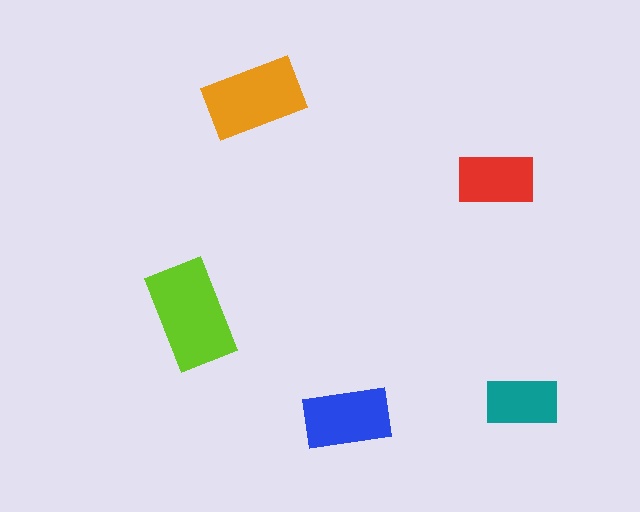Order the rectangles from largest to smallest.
the lime one, the orange one, the blue one, the red one, the teal one.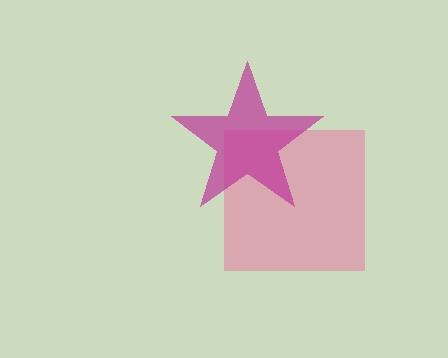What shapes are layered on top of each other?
The layered shapes are: a pink square, a magenta star.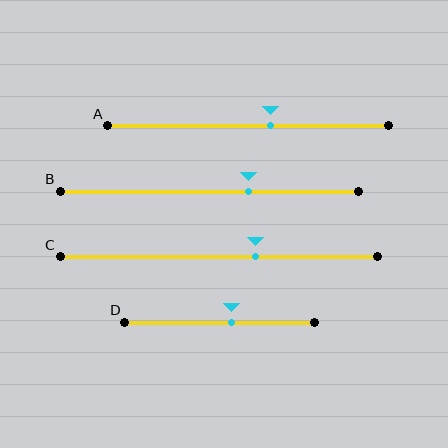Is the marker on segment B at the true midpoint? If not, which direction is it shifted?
No, the marker on segment B is shifted to the right by about 13% of the segment length.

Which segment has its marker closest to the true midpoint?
Segment D has its marker closest to the true midpoint.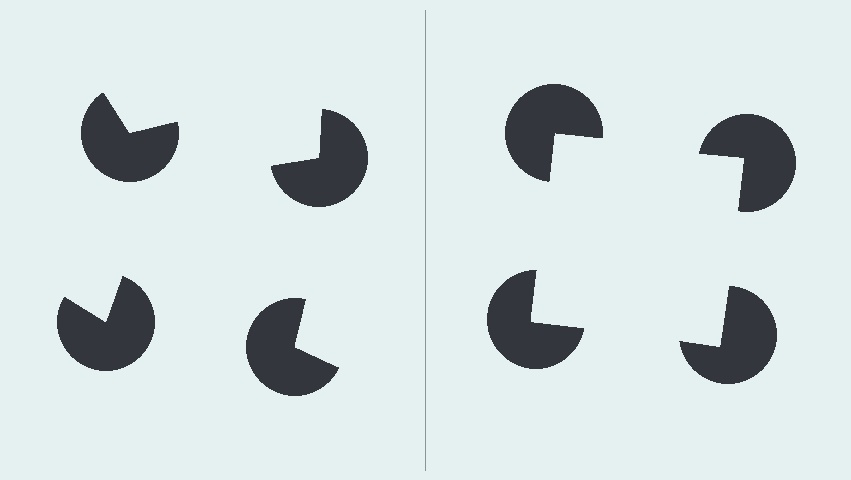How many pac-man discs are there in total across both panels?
8 — 4 on each side.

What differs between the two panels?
The pac-man discs are positioned identically on both sides; only the wedge orientations differ. On the right they align to a square; on the left they are misaligned.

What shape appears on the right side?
An illusory square.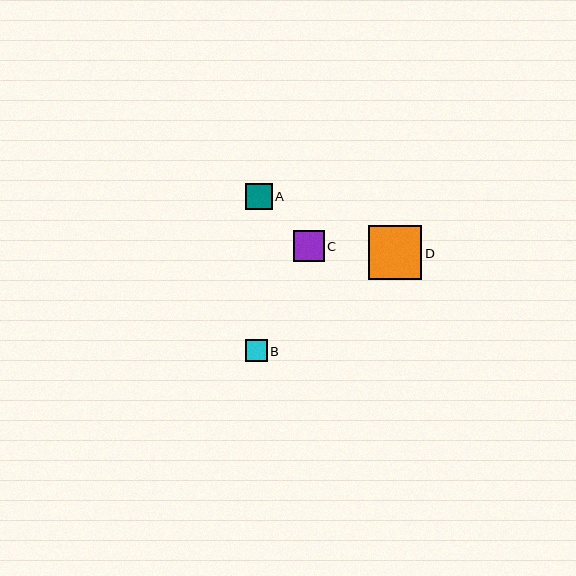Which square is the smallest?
Square B is the smallest with a size of approximately 22 pixels.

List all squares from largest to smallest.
From largest to smallest: D, C, A, B.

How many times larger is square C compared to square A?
Square C is approximately 1.2 times the size of square A.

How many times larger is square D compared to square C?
Square D is approximately 1.7 times the size of square C.